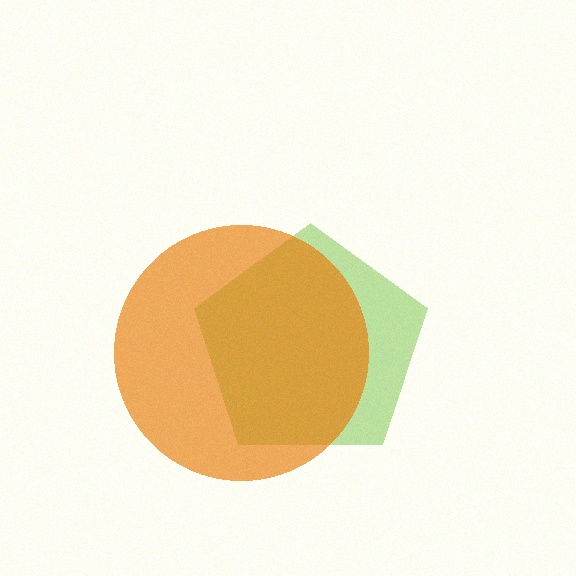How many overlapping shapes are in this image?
There are 2 overlapping shapes in the image.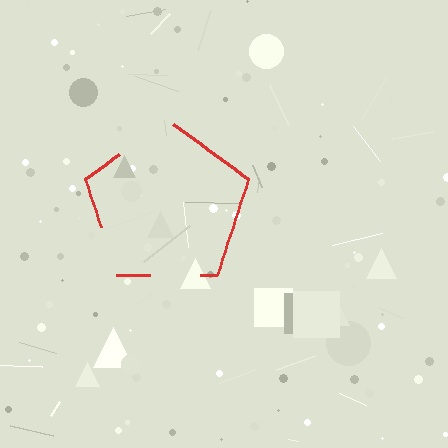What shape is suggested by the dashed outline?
The dashed outline suggests a pentagon.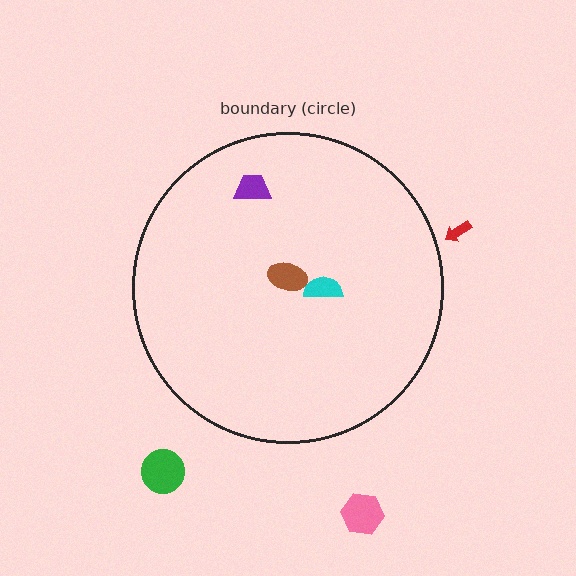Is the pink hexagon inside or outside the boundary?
Outside.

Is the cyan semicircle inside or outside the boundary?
Inside.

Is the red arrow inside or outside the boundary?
Outside.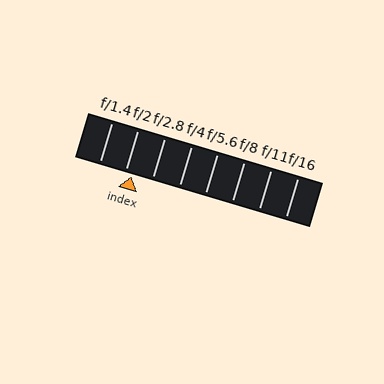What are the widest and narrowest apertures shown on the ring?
The widest aperture shown is f/1.4 and the narrowest is f/16.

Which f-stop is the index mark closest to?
The index mark is closest to f/2.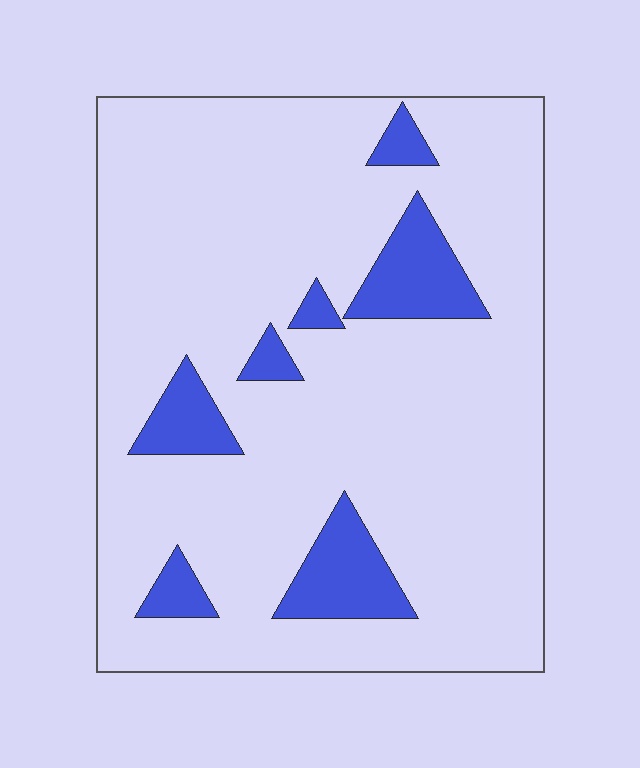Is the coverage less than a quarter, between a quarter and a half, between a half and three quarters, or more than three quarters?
Less than a quarter.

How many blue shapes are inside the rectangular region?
7.